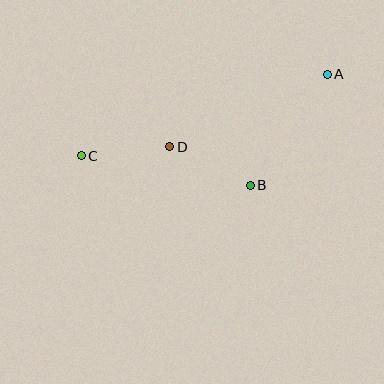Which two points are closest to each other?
Points C and D are closest to each other.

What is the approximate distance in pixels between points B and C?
The distance between B and C is approximately 172 pixels.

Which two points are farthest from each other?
Points A and C are farthest from each other.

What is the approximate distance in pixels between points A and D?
The distance between A and D is approximately 174 pixels.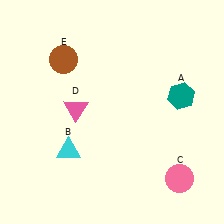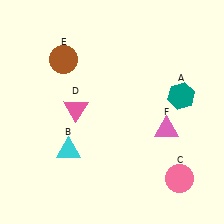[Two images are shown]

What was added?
A pink triangle (F) was added in Image 2.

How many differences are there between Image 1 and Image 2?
There is 1 difference between the two images.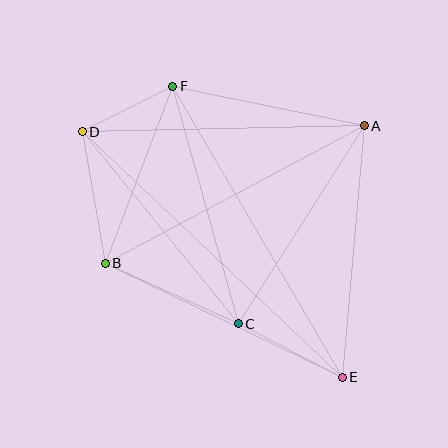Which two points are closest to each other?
Points D and F are closest to each other.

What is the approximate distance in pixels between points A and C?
The distance between A and C is approximately 234 pixels.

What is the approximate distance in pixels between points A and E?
The distance between A and E is approximately 252 pixels.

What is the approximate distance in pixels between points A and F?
The distance between A and F is approximately 195 pixels.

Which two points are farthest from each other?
Points D and E are farthest from each other.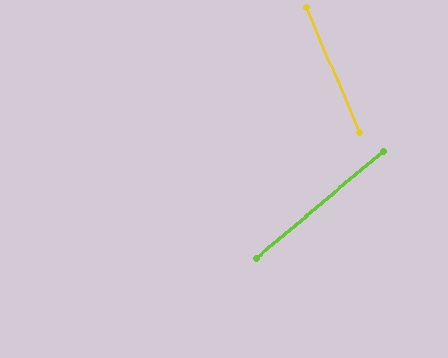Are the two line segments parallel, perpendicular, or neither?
Neither parallel nor perpendicular — they differ by about 73°.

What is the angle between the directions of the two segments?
Approximately 73 degrees.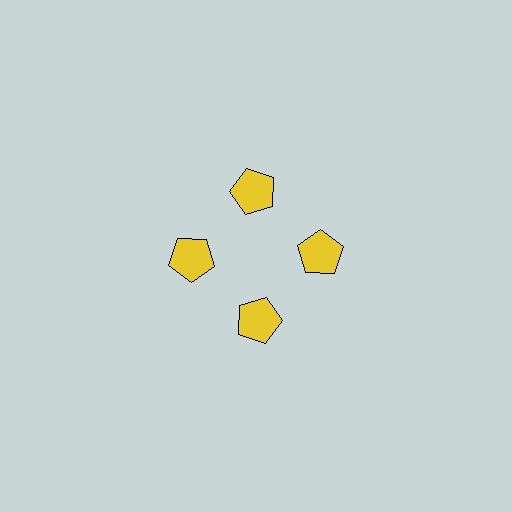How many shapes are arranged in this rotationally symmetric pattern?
There are 4 shapes, arranged in 4 groups of 1.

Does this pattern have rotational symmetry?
Yes, this pattern has 4-fold rotational symmetry. It looks the same after rotating 90 degrees around the center.